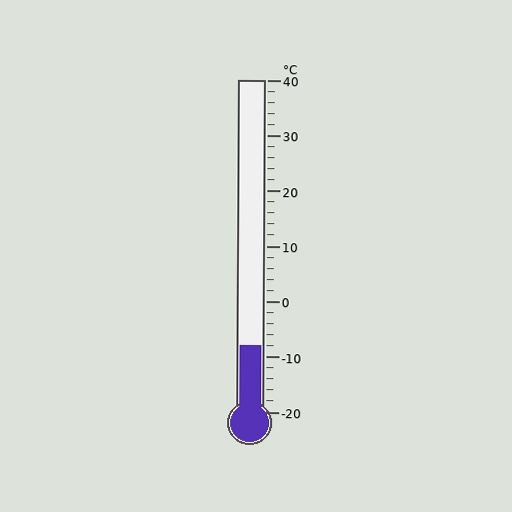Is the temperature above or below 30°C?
The temperature is below 30°C.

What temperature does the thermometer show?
The thermometer shows approximately -8°C.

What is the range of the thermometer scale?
The thermometer scale ranges from -20°C to 40°C.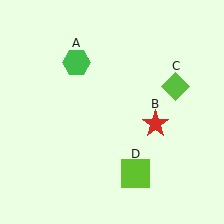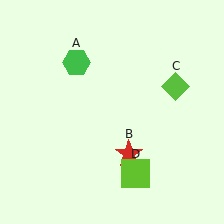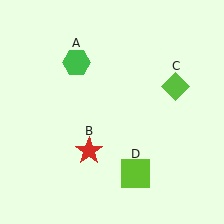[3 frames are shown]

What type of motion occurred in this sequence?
The red star (object B) rotated clockwise around the center of the scene.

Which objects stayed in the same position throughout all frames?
Green hexagon (object A) and lime diamond (object C) and lime square (object D) remained stationary.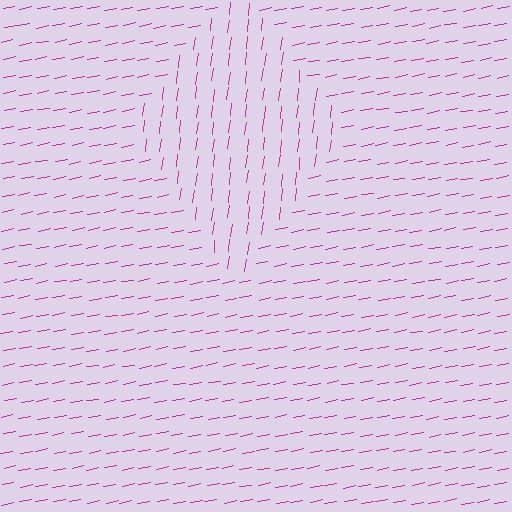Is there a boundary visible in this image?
Yes, there is a texture boundary formed by a change in line orientation.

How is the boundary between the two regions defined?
The boundary is defined purely by a change in line orientation (approximately 72 degrees difference). All lines are the same color and thickness.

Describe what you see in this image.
The image is filled with small magenta line segments. A diamond region in the image has lines oriented differently from the surrounding lines, creating a visible texture boundary.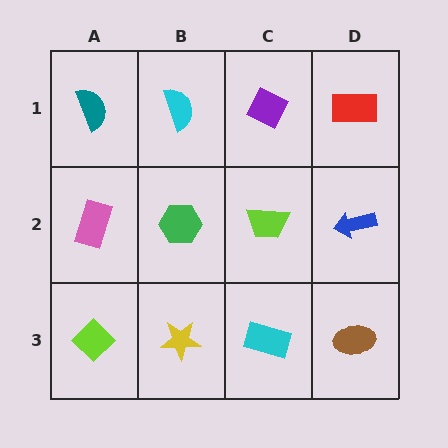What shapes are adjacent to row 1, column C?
A lime trapezoid (row 2, column C), a cyan semicircle (row 1, column B), a red rectangle (row 1, column D).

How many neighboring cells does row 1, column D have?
2.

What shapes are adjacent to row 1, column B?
A green hexagon (row 2, column B), a teal semicircle (row 1, column A), a purple diamond (row 1, column C).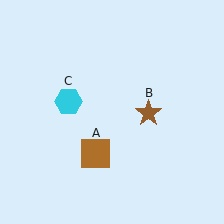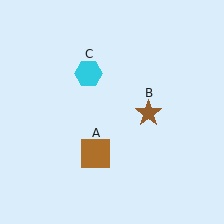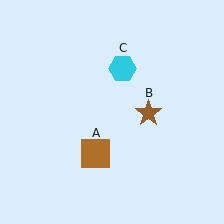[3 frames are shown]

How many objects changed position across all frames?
1 object changed position: cyan hexagon (object C).